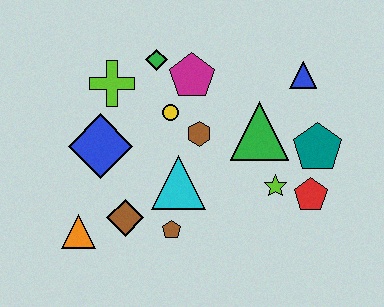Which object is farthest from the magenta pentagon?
The orange triangle is farthest from the magenta pentagon.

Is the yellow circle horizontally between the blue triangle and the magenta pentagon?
No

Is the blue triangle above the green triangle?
Yes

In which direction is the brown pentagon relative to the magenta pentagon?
The brown pentagon is below the magenta pentagon.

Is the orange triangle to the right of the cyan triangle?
No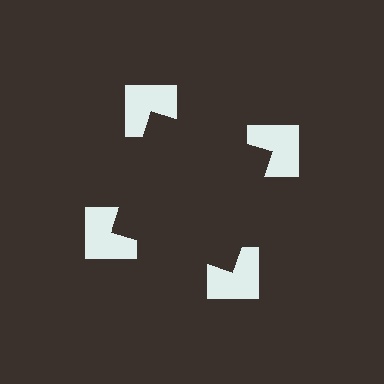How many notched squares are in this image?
There are 4 — one at each vertex of the illusory square.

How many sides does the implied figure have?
4 sides.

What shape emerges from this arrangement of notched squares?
An illusory square — its edges are inferred from the aligned wedge cuts in the notched squares, not physically drawn.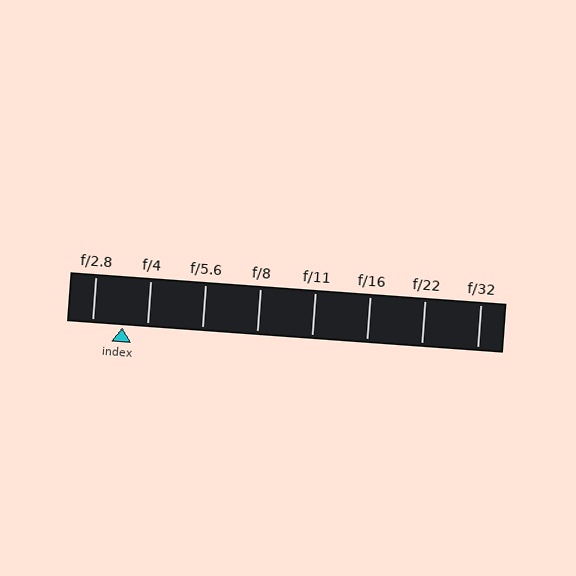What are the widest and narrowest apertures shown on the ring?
The widest aperture shown is f/2.8 and the narrowest is f/32.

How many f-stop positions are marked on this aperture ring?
There are 8 f-stop positions marked.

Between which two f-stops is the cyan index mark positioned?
The index mark is between f/2.8 and f/4.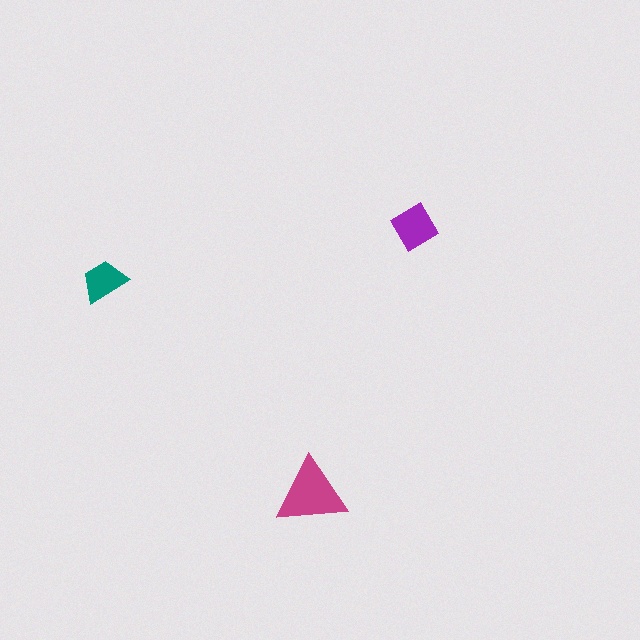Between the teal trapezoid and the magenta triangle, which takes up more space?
The magenta triangle.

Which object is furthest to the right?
The purple diamond is rightmost.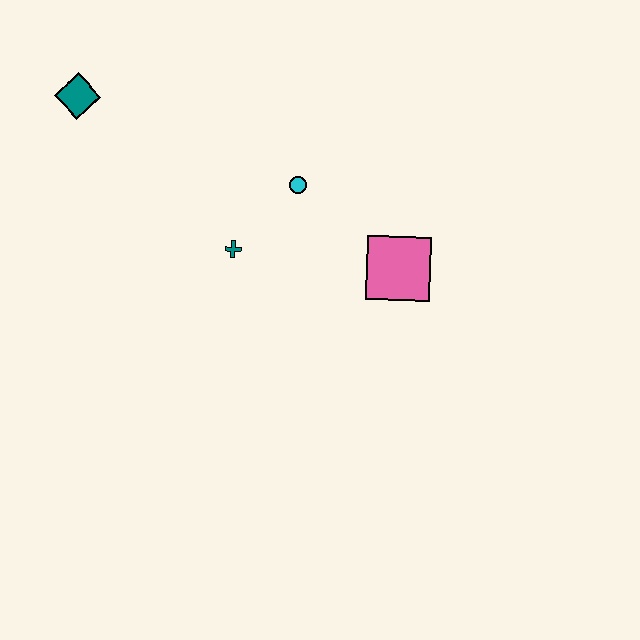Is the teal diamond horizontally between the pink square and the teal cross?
No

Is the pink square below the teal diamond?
Yes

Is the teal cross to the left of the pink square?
Yes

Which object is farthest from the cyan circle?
The teal diamond is farthest from the cyan circle.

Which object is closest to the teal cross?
The cyan circle is closest to the teal cross.